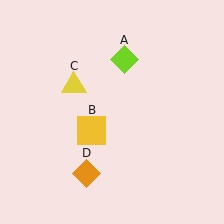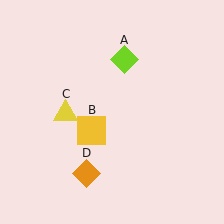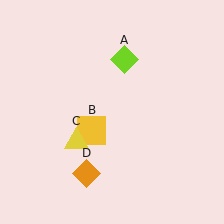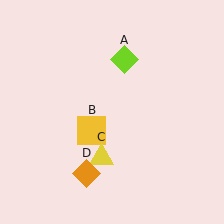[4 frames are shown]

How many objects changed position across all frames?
1 object changed position: yellow triangle (object C).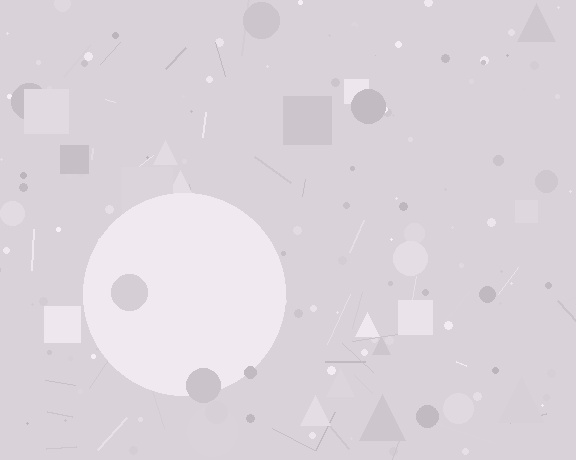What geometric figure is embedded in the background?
A circle is embedded in the background.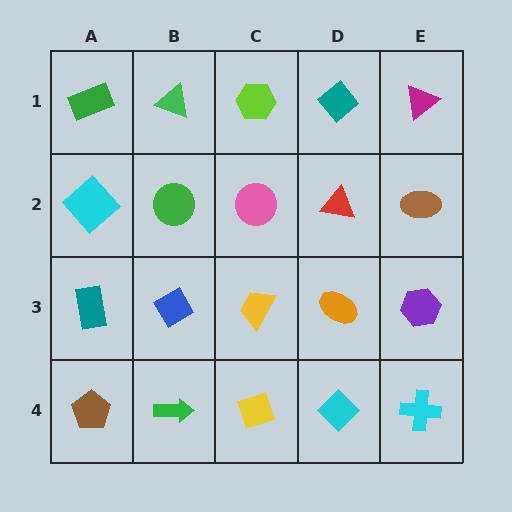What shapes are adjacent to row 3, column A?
A cyan diamond (row 2, column A), a brown pentagon (row 4, column A), a blue diamond (row 3, column B).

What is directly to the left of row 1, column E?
A teal diamond.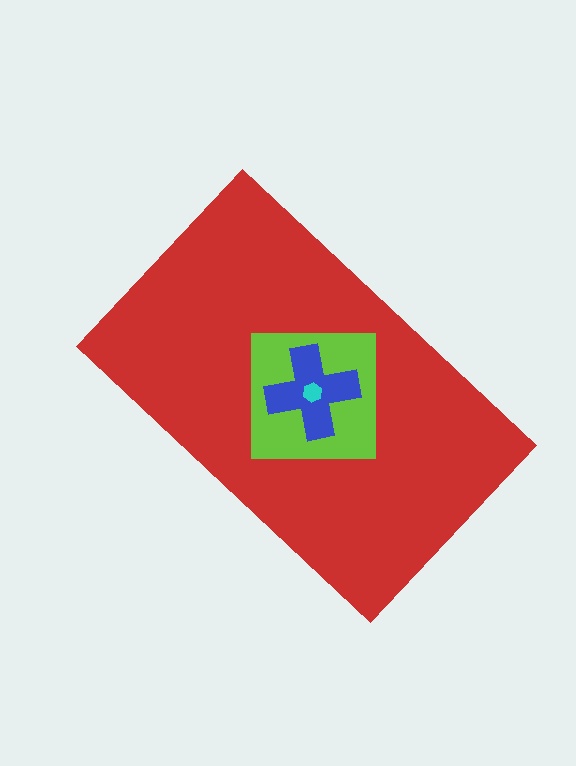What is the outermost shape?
The red rectangle.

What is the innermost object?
The cyan hexagon.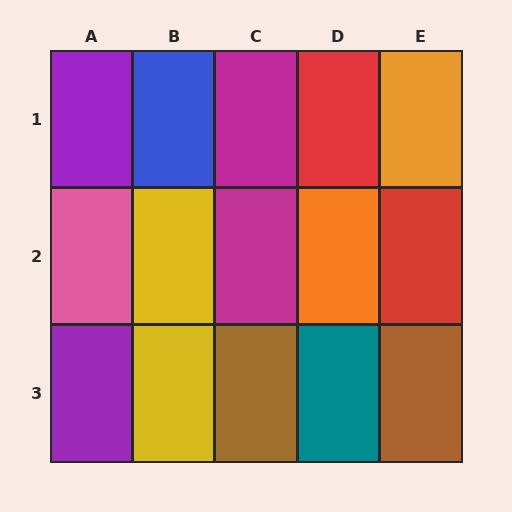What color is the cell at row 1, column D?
Red.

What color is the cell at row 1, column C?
Magenta.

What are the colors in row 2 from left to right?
Pink, yellow, magenta, orange, red.